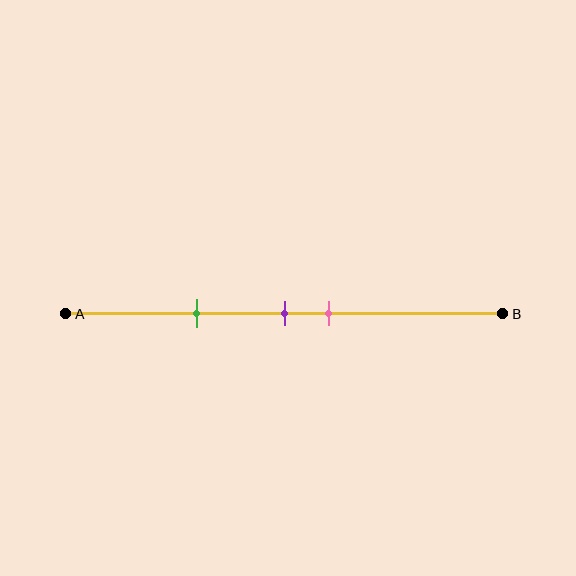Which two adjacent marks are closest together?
The purple and pink marks are the closest adjacent pair.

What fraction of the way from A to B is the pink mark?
The pink mark is approximately 60% (0.6) of the way from A to B.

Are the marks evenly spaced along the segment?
No, the marks are not evenly spaced.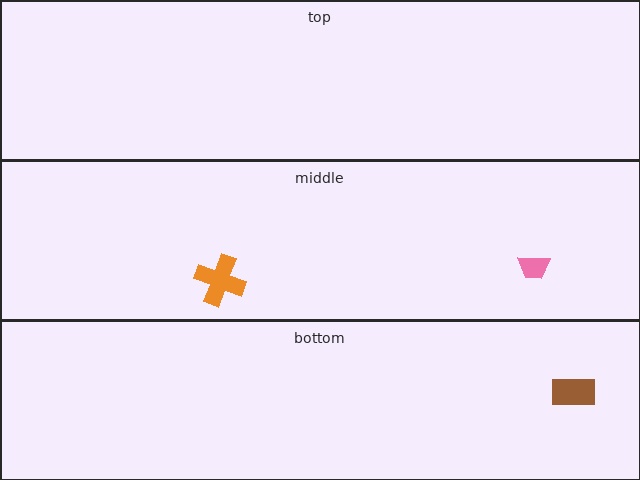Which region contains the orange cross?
The middle region.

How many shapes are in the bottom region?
1.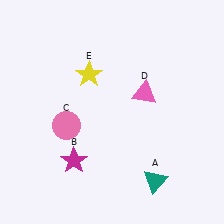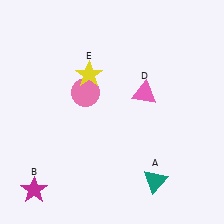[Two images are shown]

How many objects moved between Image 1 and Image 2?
2 objects moved between the two images.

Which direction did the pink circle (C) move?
The pink circle (C) moved up.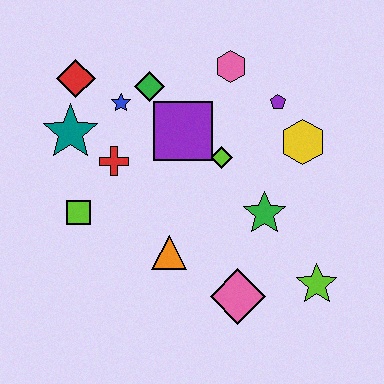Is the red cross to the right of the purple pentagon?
No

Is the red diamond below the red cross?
No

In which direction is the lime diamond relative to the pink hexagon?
The lime diamond is below the pink hexagon.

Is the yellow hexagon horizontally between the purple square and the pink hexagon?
No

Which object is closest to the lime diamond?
The purple square is closest to the lime diamond.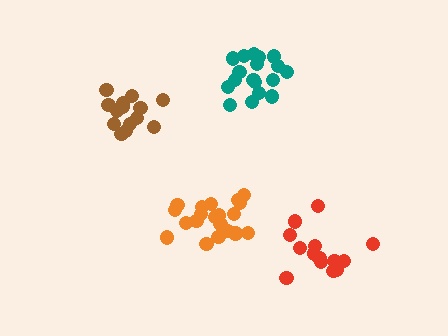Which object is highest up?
The teal cluster is topmost.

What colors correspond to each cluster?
The clusters are colored: brown, red, orange, teal.